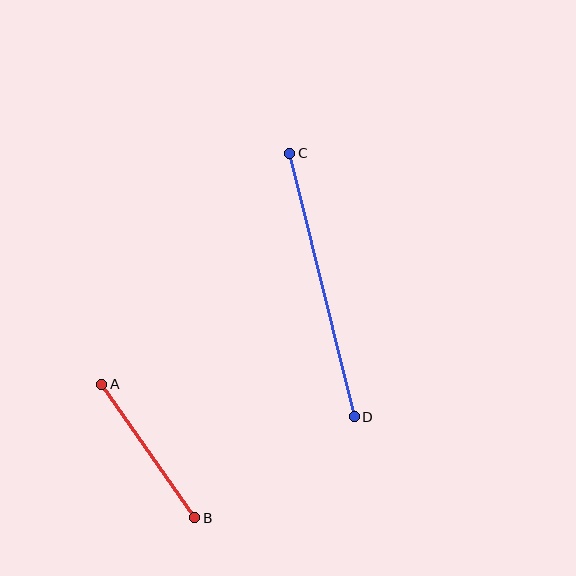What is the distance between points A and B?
The distance is approximately 162 pixels.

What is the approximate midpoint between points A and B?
The midpoint is at approximately (148, 451) pixels.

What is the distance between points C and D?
The distance is approximately 271 pixels.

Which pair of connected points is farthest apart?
Points C and D are farthest apart.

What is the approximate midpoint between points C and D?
The midpoint is at approximately (322, 285) pixels.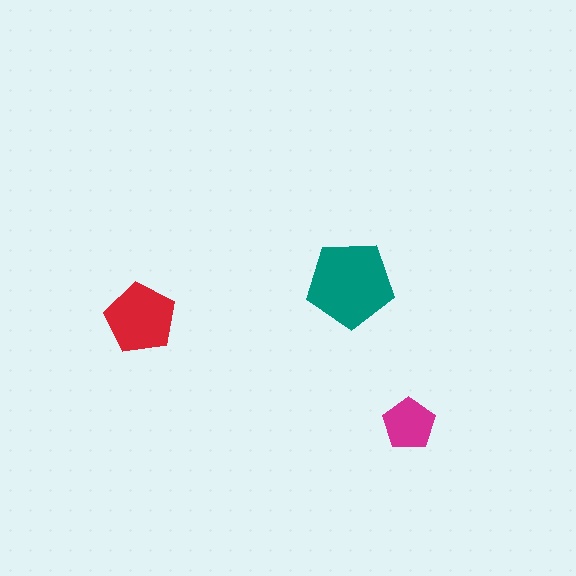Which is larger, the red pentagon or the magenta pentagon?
The red one.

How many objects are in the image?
There are 3 objects in the image.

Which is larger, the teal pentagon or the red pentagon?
The teal one.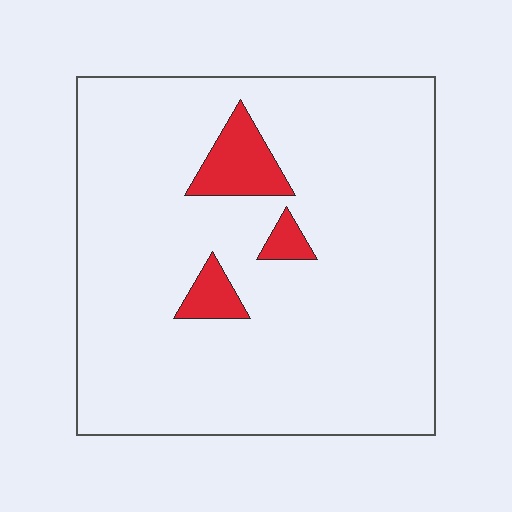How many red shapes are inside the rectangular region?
3.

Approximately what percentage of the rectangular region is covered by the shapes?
Approximately 10%.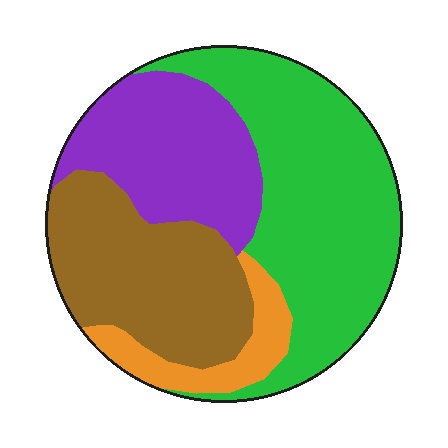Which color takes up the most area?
Green, at roughly 40%.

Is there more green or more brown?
Green.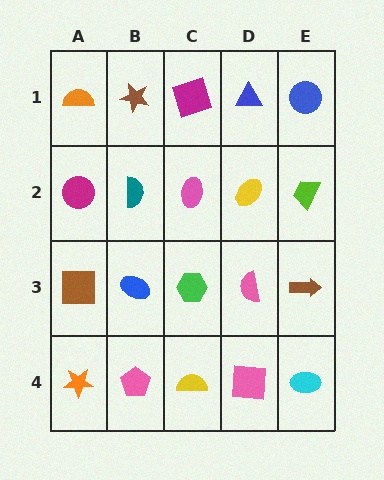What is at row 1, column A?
An orange semicircle.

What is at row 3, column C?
A green hexagon.